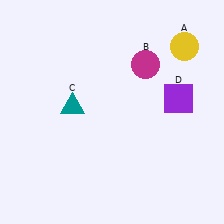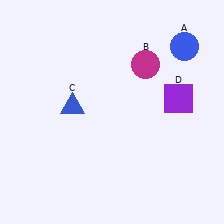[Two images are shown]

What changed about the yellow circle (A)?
In Image 1, A is yellow. In Image 2, it changed to blue.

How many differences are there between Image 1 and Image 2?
There are 2 differences between the two images.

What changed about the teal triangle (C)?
In Image 1, C is teal. In Image 2, it changed to blue.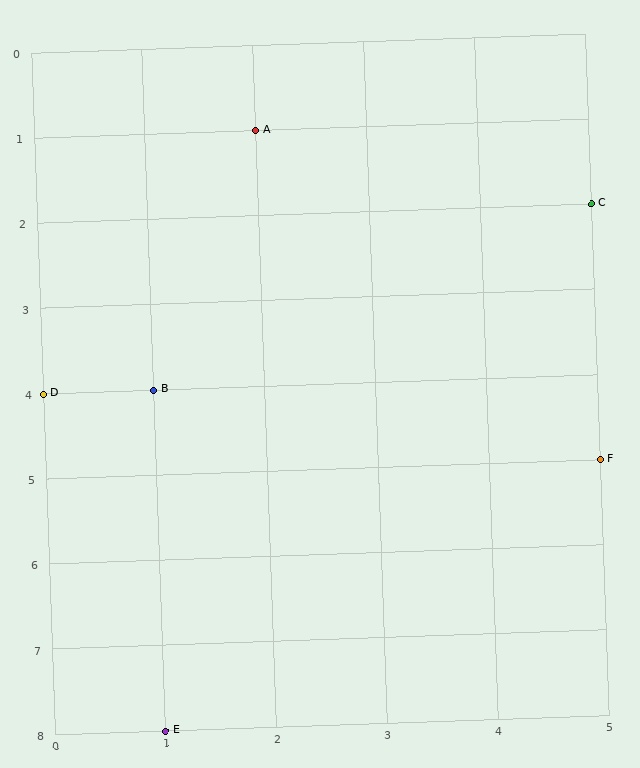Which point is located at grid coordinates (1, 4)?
Point B is at (1, 4).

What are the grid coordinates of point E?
Point E is at grid coordinates (1, 8).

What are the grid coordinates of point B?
Point B is at grid coordinates (1, 4).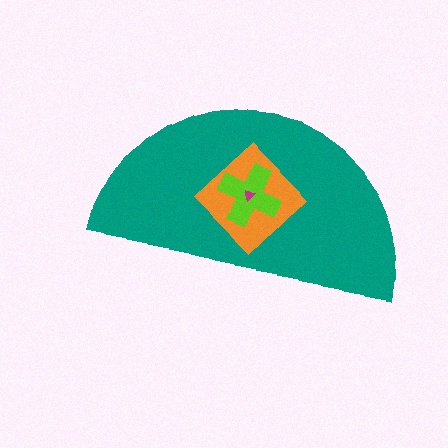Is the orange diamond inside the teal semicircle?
Yes.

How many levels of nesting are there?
4.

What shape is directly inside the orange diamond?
The lime cross.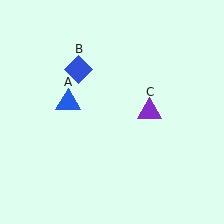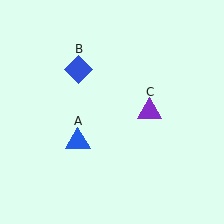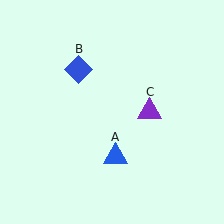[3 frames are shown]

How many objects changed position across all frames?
1 object changed position: blue triangle (object A).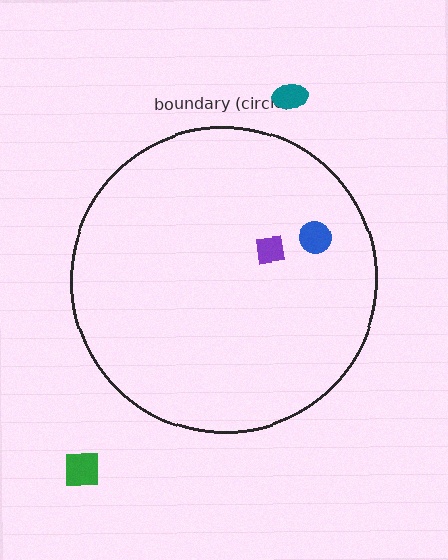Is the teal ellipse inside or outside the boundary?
Outside.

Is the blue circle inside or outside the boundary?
Inside.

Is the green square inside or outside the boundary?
Outside.